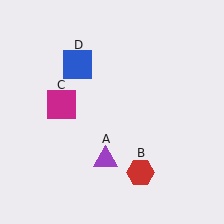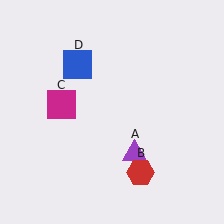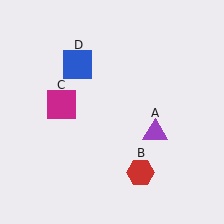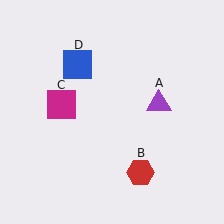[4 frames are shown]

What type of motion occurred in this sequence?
The purple triangle (object A) rotated counterclockwise around the center of the scene.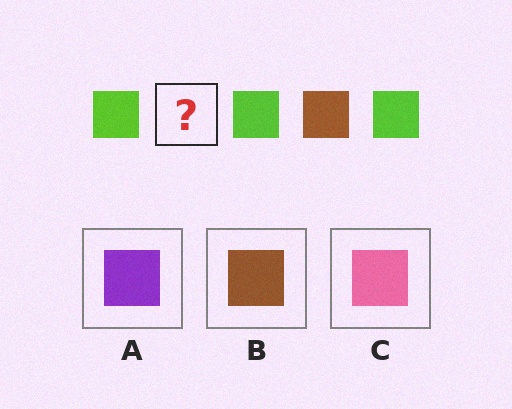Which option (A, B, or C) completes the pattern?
B.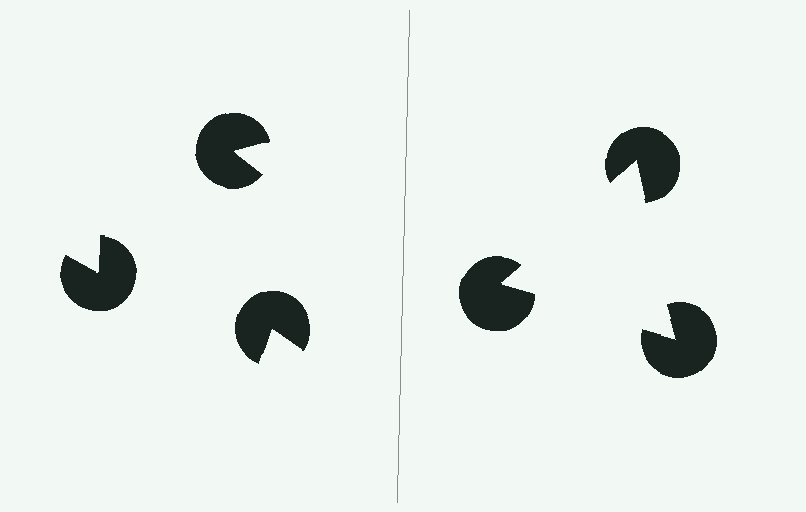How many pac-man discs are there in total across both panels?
6 — 3 on each side.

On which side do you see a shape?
An illusory triangle appears on the right side. On the left side the wedge cuts are rotated, so no coherent shape forms.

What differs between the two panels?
The pac-man discs are positioned identically on both sides; only the wedge orientations differ. On the right they align to a triangle; on the left they are misaligned.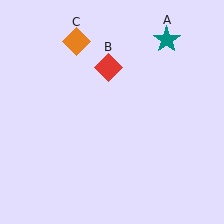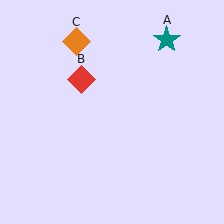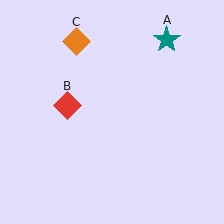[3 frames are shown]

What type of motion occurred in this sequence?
The red diamond (object B) rotated counterclockwise around the center of the scene.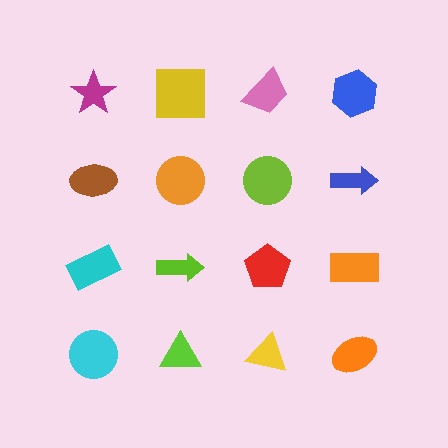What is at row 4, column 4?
An orange ellipse.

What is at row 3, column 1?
A cyan rectangle.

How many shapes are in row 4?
4 shapes.